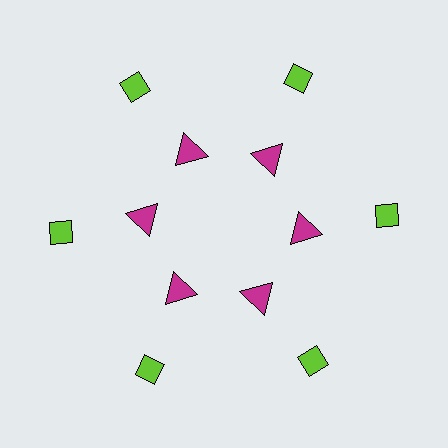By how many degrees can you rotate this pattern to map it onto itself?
The pattern maps onto itself every 60 degrees of rotation.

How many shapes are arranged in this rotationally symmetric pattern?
There are 12 shapes, arranged in 6 groups of 2.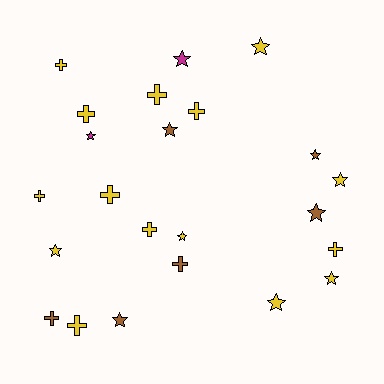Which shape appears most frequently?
Star, with 12 objects.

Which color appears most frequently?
Yellow, with 15 objects.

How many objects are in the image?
There are 23 objects.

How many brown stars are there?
There are 4 brown stars.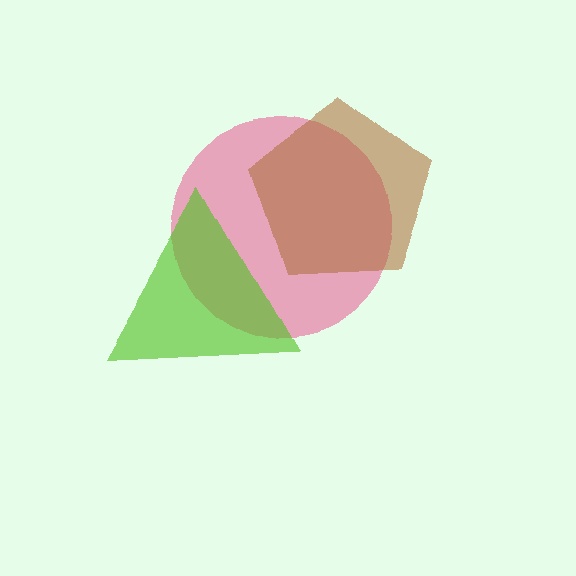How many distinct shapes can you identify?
There are 3 distinct shapes: a pink circle, a lime triangle, a brown pentagon.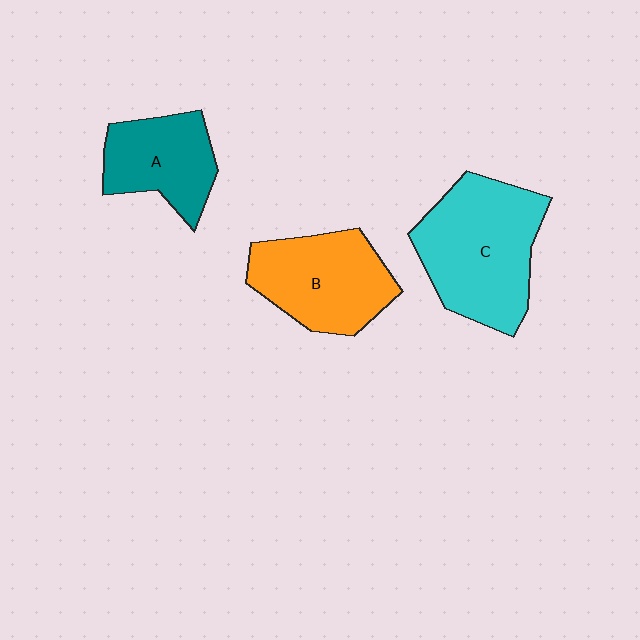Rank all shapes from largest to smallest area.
From largest to smallest: C (cyan), B (orange), A (teal).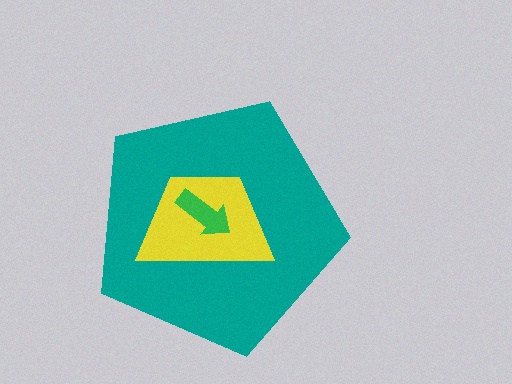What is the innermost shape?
The green arrow.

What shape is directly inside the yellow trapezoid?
The green arrow.